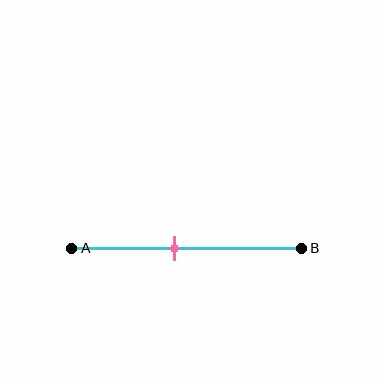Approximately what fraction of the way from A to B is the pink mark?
The pink mark is approximately 45% of the way from A to B.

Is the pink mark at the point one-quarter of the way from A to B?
No, the mark is at about 45% from A, not at the 25% one-quarter point.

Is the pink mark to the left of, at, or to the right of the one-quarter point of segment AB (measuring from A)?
The pink mark is to the right of the one-quarter point of segment AB.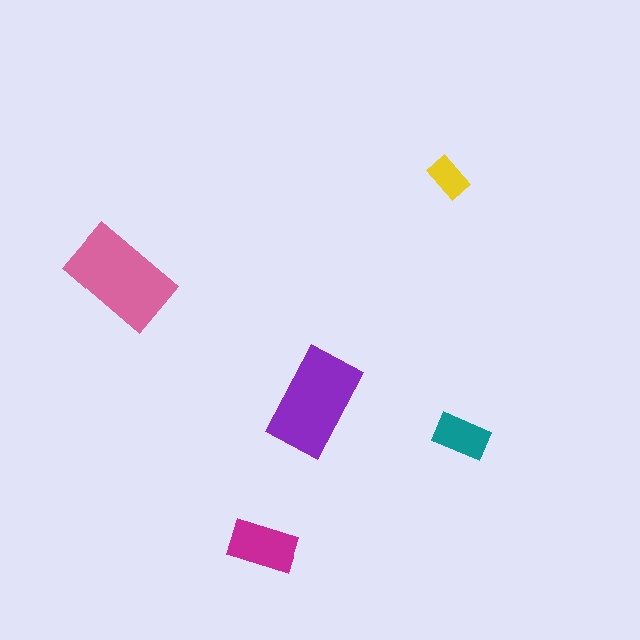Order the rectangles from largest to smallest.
the pink one, the purple one, the magenta one, the teal one, the yellow one.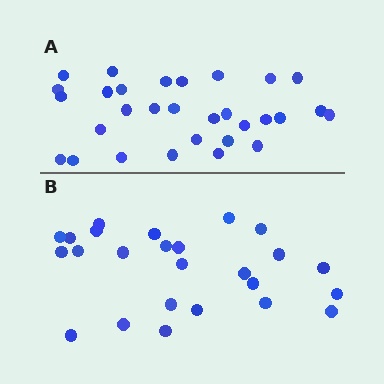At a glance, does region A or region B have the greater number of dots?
Region A (the top region) has more dots.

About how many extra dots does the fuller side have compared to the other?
Region A has about 5 more dots than region B.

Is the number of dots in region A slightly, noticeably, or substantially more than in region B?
Region A has only slightly more — the two regions are fairly close. The ratio is roughly 1.2 to 1.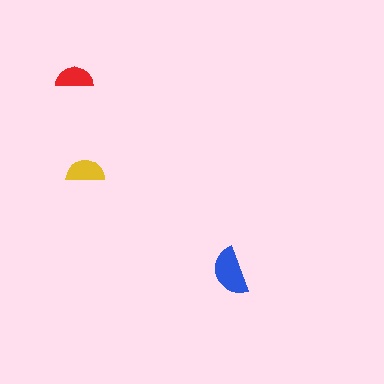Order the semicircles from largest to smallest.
the blue one, the yellow one, the red one.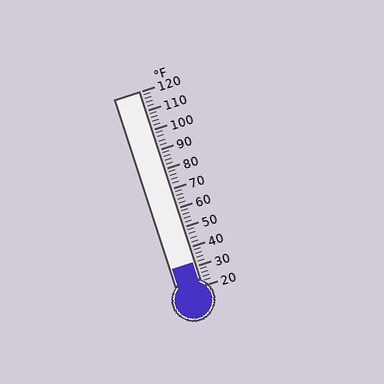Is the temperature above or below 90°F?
The temperature is below 90°F.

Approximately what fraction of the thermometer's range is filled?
The thermometer is filled to approximately 10% of its range.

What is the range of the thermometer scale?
The thermometer scale ranges from 20°F to 120°F.